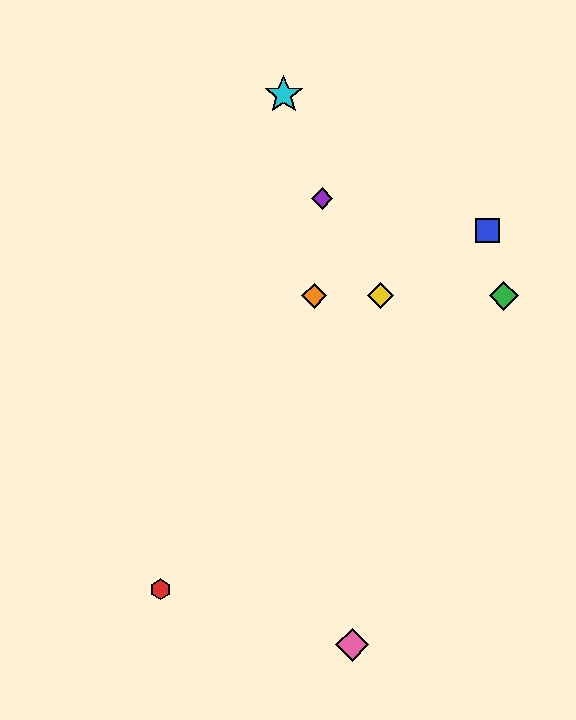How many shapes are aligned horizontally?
3 shapes (the green diamond, the yellow diamond, the orange diamond) are aligned horizontally.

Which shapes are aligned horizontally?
The green diamond, the yellow diamond, the orange diamond are aligned horizontally.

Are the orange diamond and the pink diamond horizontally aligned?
No, the orange diamond is at y≈296 and the pink diamond is at y≈645.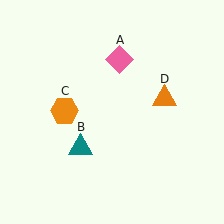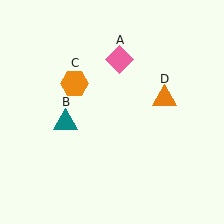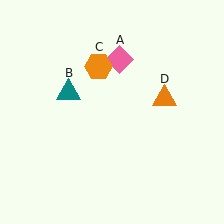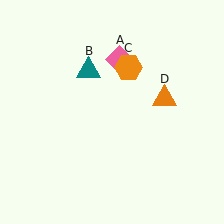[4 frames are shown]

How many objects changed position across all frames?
2 objects changed position: teal triangle (object B), orange hexagon (object C).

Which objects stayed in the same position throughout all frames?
Pink diamond (object A) and orange triangle (object D) remained stationary.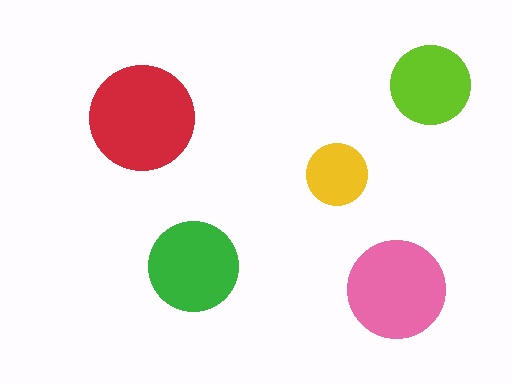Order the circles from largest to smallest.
the red one, the pink one, the green one, the lime one, the yellow one.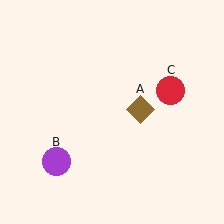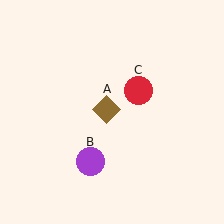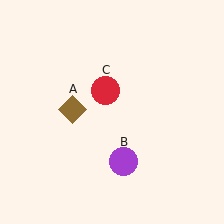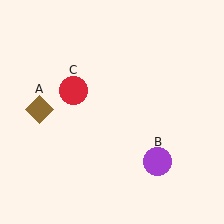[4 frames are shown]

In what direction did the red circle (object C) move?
The red circle (object C) moved left.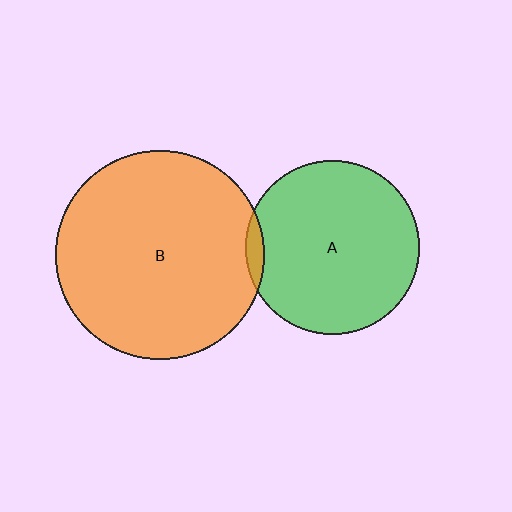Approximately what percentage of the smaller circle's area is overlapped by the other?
Approximately 5%.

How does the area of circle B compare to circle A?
Approximately 1.4 times.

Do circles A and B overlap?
Yes.